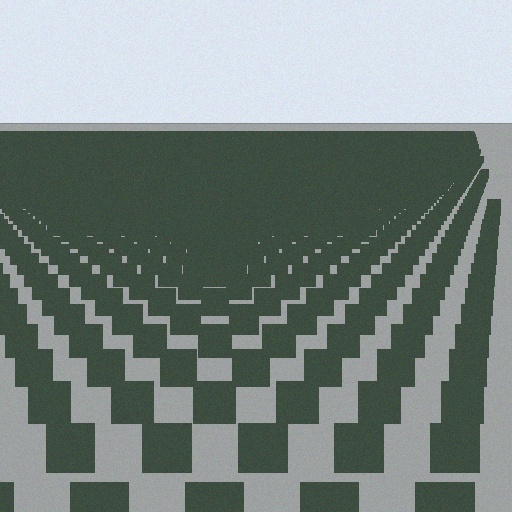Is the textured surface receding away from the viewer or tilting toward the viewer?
The surface is receding away from the viewer. Texture elements get smaller and denser toward the top.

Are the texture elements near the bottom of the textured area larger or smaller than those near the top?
Larger. Near the bottom, elements are closer to the viewer and appear at a bigger on-screen size.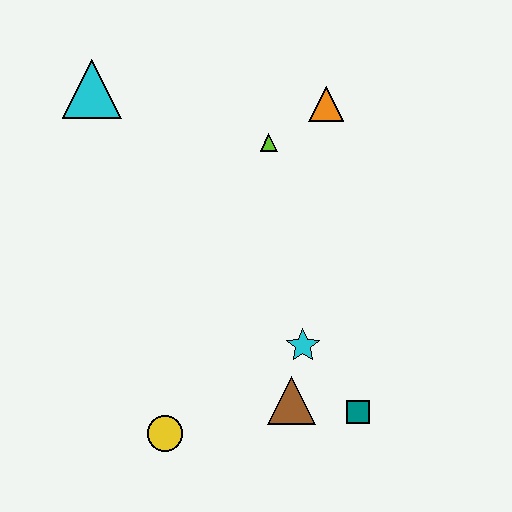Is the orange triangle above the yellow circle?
Yes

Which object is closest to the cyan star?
The brown triangle is closest to the cyan star.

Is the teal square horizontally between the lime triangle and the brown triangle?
No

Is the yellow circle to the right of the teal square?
No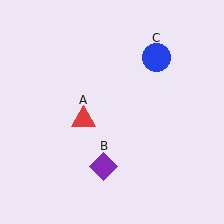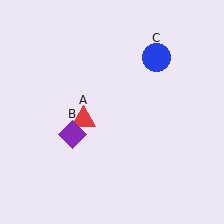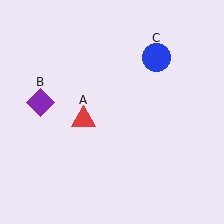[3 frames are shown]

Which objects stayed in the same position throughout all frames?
Red triangle (object A) and blue circle (object C) remained stationary.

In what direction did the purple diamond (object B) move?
The purple diamond (object B) moved up and to the left.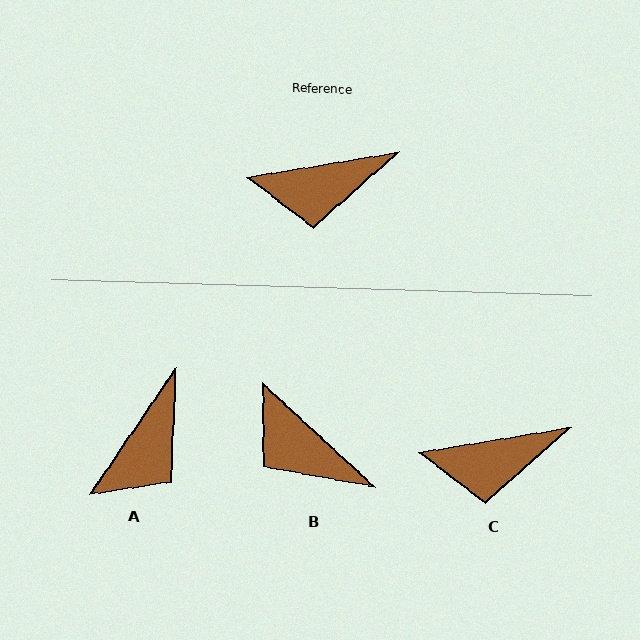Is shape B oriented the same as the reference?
No, it is off by about 52 degrees.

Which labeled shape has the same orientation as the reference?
C.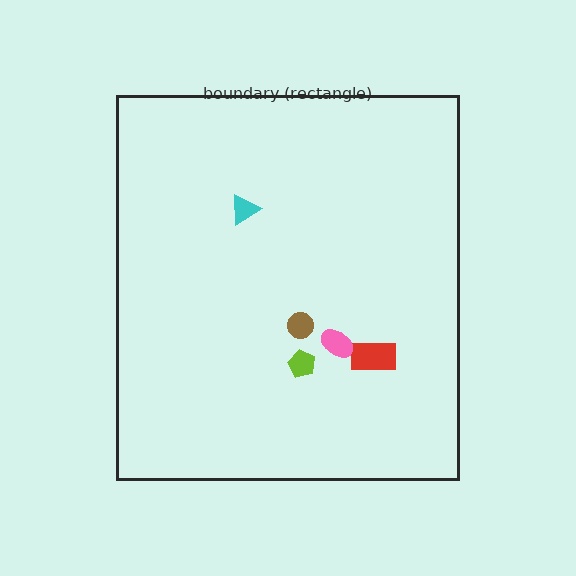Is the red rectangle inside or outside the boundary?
Inside.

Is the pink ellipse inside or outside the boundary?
Inside.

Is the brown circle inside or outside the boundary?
Inside.